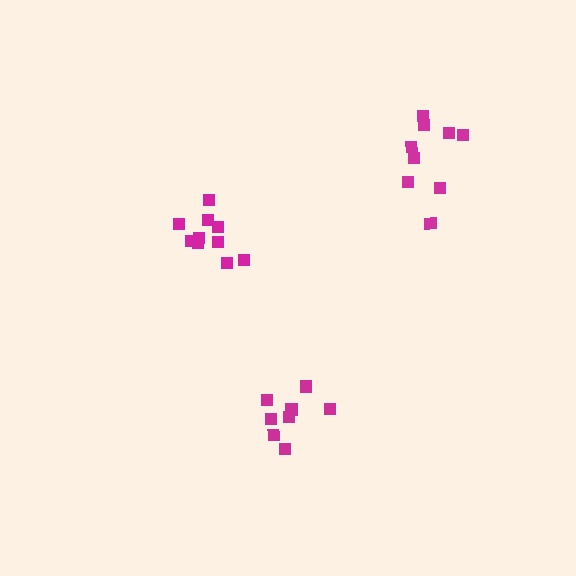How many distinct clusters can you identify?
There are 3 distinct clusters.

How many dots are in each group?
Group 1: 10 dots, Group 2: 8 dots, Group 3: 9 dots (27 total).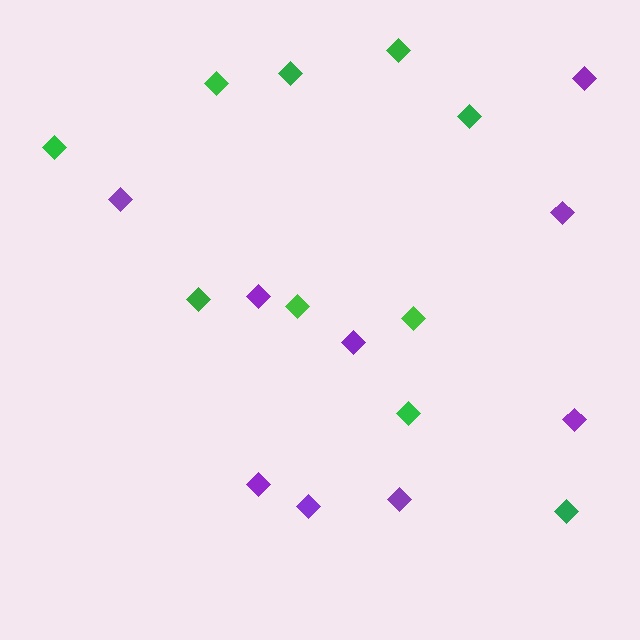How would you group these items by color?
There are 2 groups: one group of purple diamonds (9) and one group of green diamonds (10).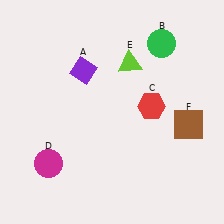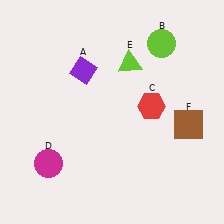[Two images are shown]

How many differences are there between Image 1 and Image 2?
There is 1 difference between the two images.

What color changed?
The circle (B) changed from green in Image 1 to lime in Image 2.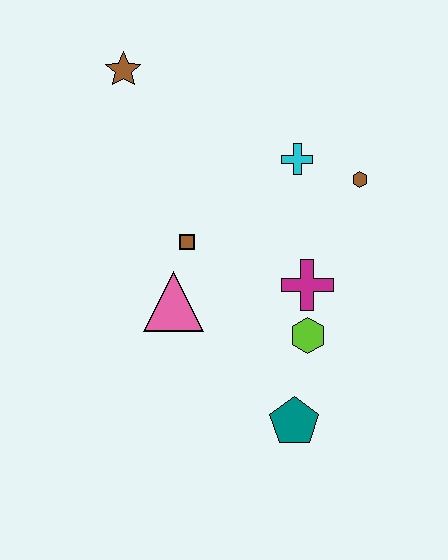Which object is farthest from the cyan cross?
The teal pentagon is farthest from the cyan cross.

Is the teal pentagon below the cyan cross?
Yes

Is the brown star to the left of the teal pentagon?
Yes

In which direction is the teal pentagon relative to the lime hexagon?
The teal pentagon is below the lime hexagon.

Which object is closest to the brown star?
The brown square is closest to the brown star.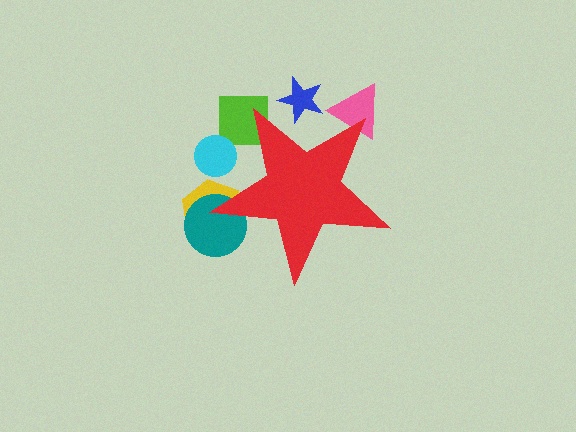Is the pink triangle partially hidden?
Yes, the pink triangle is partially hidden behind the red star.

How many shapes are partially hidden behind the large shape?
6 shapes are partially hidden.